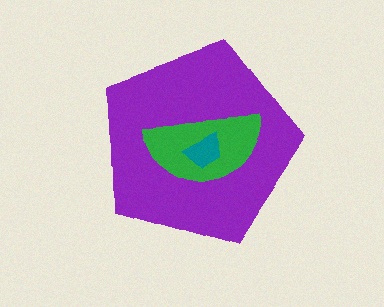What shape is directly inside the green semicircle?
The teal trapezoid.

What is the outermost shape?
The purple pentagon.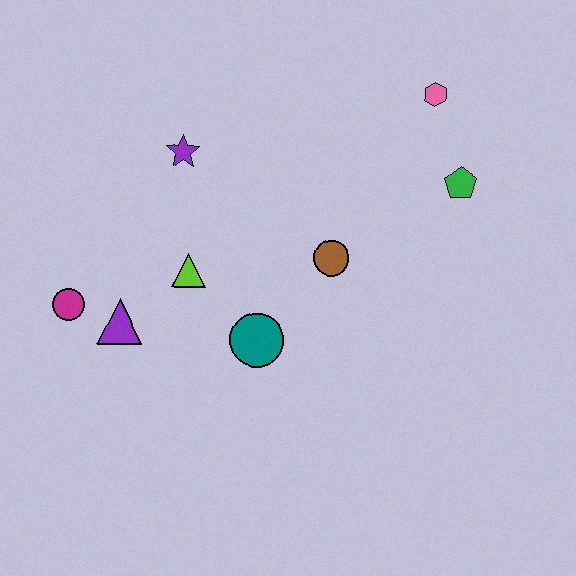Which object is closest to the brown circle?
The teal circle is closest to the brown circle.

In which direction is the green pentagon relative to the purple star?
The green pentagon is to the right of the purple star.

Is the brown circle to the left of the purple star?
No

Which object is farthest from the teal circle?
The pink hexagon is farthest from the teal circle.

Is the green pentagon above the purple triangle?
Yes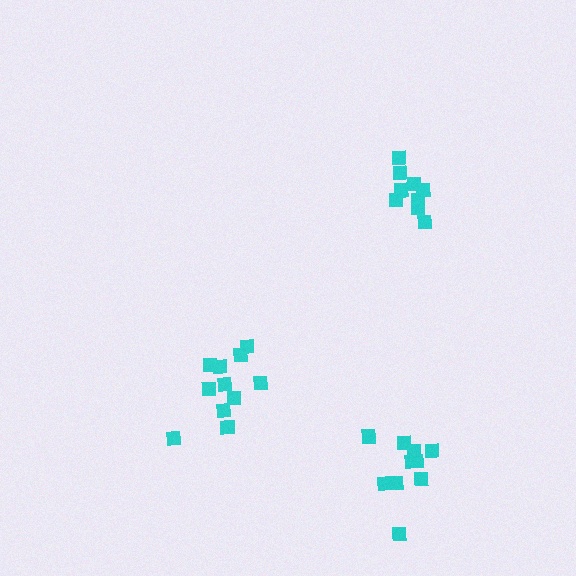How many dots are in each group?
Group 1: 9 dots, Group 2: 11 dots, Group 3: 10 dots (30 total).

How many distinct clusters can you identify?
There are 3 distinct clusters.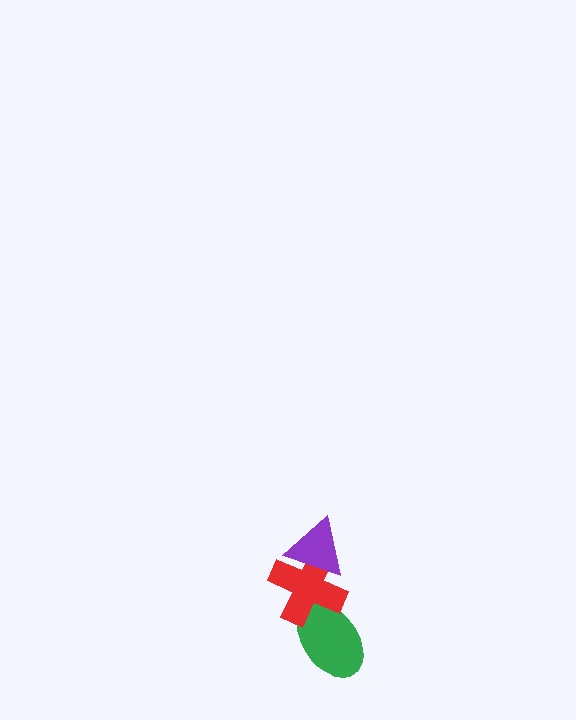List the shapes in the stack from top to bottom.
From top to bottom: the purple triangle, the red cross, the green ellipse.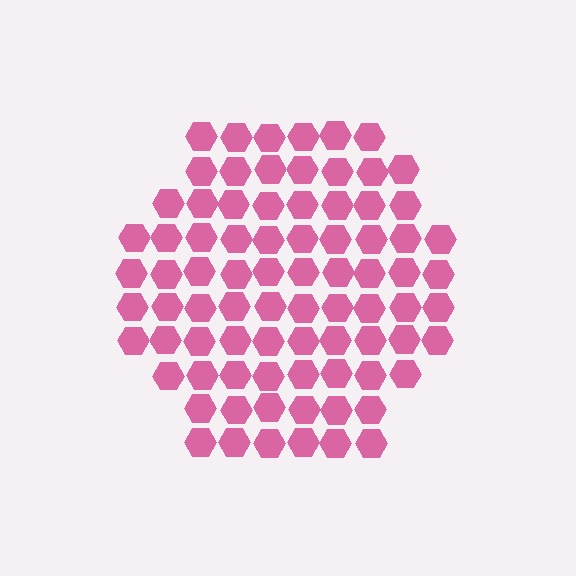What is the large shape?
The large shape is a hexagon.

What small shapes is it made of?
It is made of small hexagons.